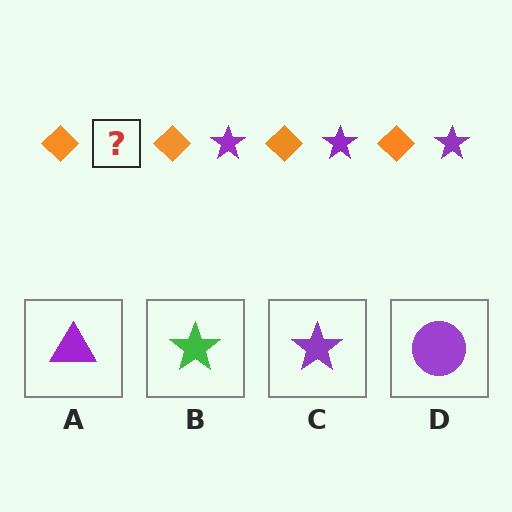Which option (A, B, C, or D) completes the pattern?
C.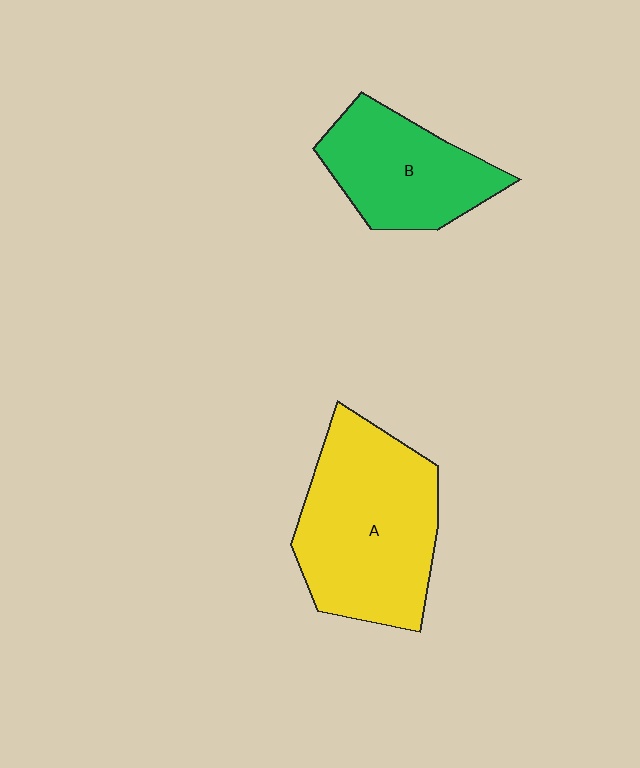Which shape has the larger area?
Shape A (yellow).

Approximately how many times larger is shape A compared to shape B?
Approximately 1.5 times.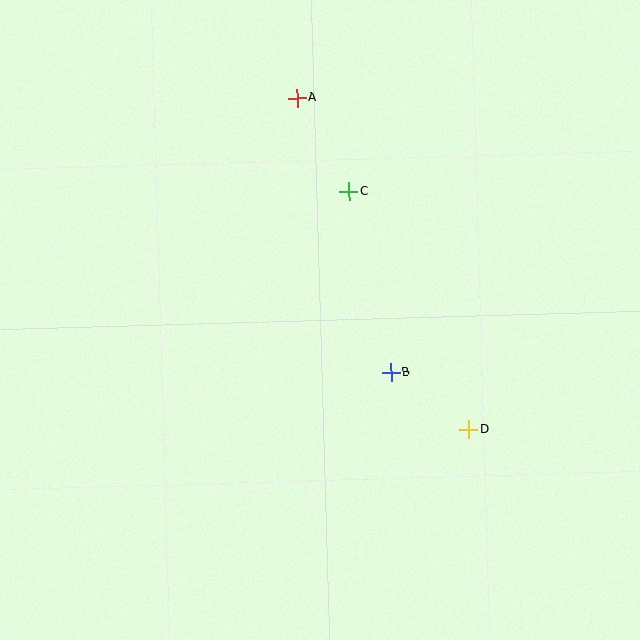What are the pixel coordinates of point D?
Point D is at (469, 430).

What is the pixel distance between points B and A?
The distance between B and A is 290 pixels.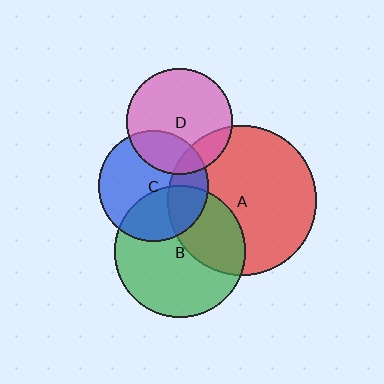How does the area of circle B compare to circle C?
Approximately 1.4 times.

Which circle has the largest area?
Circle A (red).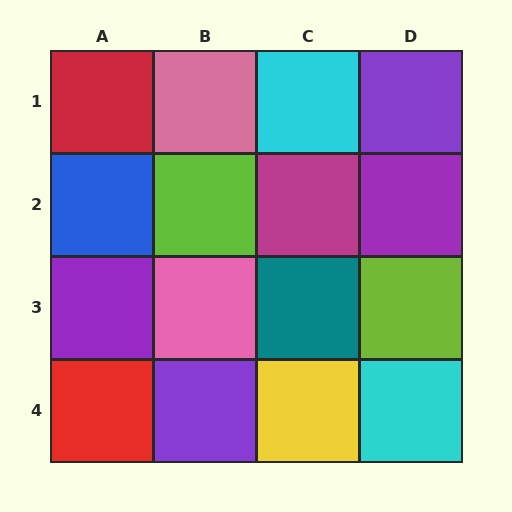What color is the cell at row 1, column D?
Purple.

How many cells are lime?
2 cells are lime.